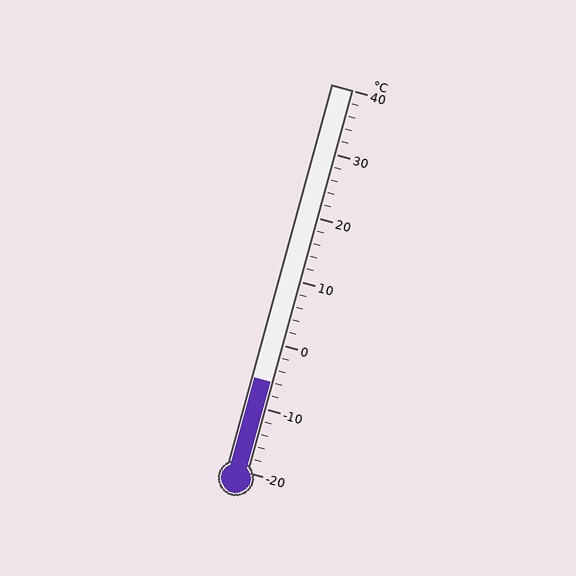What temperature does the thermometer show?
The thermometer shows approximately -6°C.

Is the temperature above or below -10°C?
The temperature is above -10°C.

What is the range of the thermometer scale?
The thermometer scale ranges from -20°C to 40°C.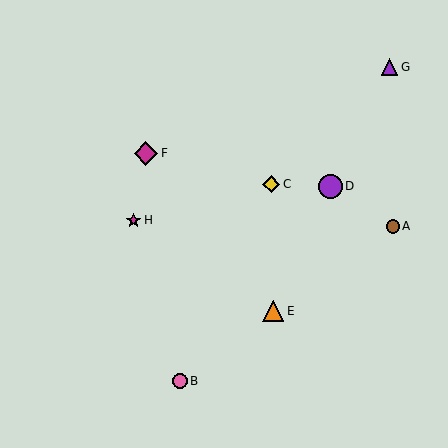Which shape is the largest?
The purple circle (labeled D) is the largest.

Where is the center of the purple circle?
The center of the purple circle is at (330, 186).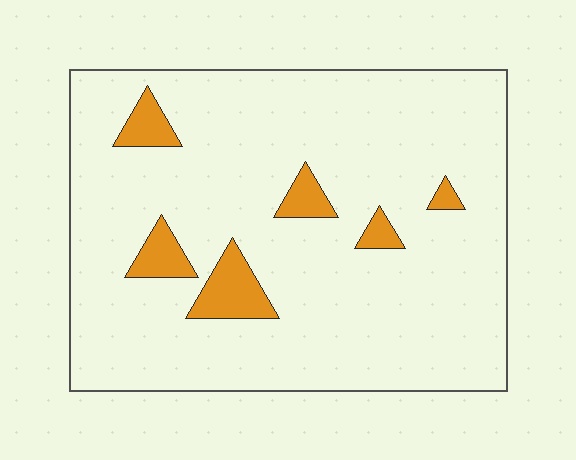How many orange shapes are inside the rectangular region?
6.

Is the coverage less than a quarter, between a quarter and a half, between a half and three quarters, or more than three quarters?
Less than a quarter.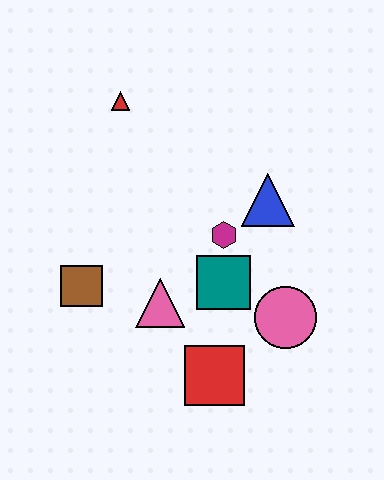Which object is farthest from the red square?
The red triangle is farthest from the red square.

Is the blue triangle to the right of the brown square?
Yes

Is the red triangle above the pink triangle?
Yes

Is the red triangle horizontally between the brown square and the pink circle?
Yes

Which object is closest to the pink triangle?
The teal square is closest to the pink triangle.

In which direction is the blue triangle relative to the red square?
The blue triangle is above the red square.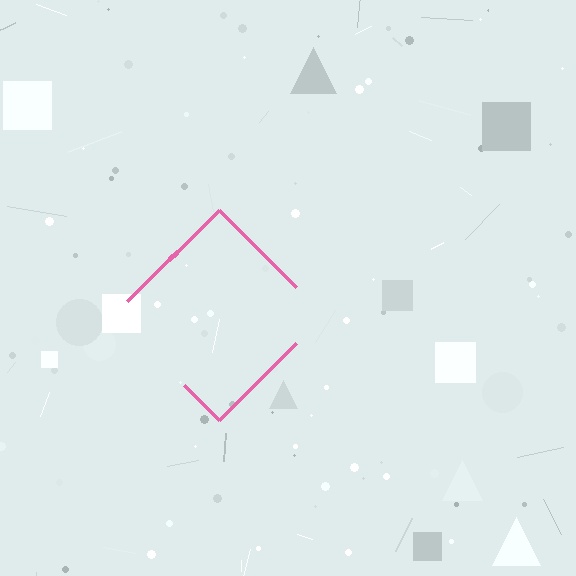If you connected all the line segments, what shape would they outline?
They would outline a diamond.